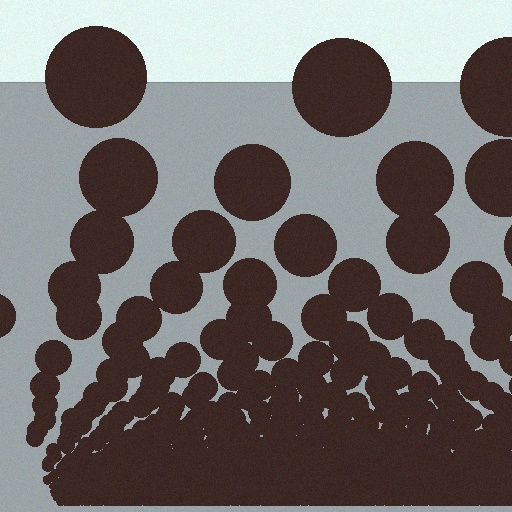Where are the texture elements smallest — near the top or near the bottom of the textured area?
Near the bottom.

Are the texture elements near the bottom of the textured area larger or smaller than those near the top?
Smaller. The gradient is inverted — elements near the bottom are smaller and denser.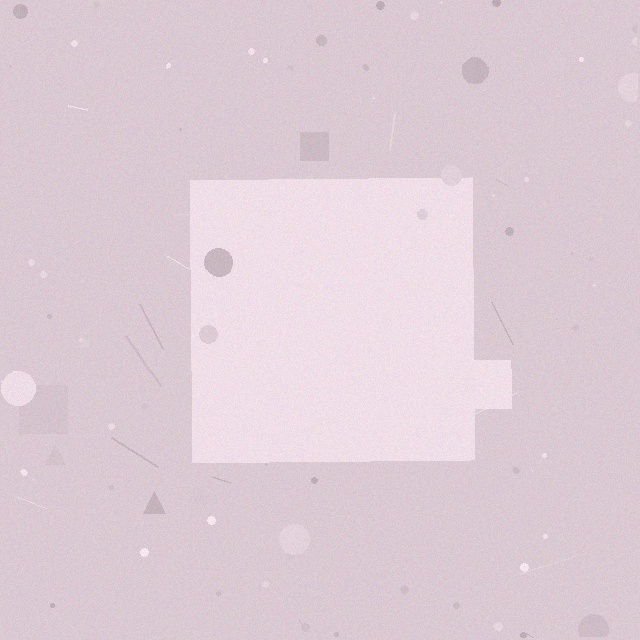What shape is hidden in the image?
A square is hidden in the image.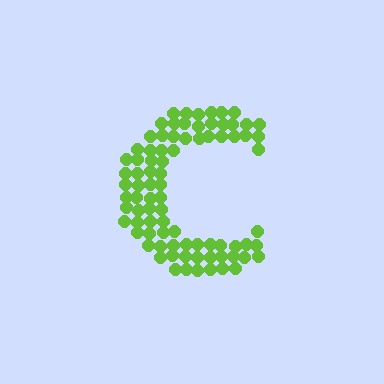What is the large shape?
The large shape is the letter C.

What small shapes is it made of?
It is made of small circles.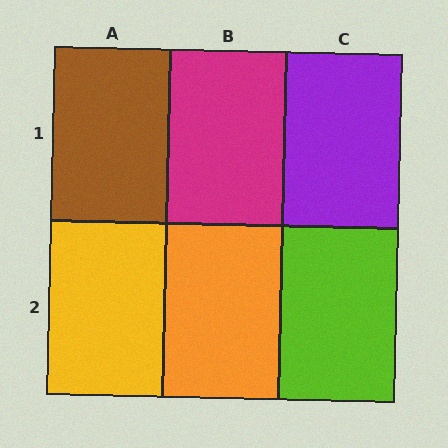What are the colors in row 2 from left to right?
Yellow, orange, lime.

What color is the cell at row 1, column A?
Brown.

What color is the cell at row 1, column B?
Magenta.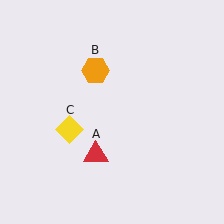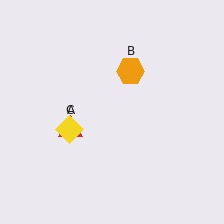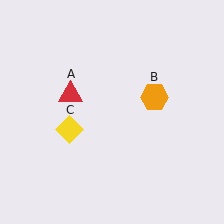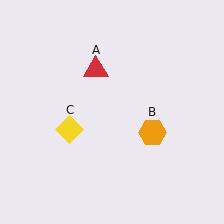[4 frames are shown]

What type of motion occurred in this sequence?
The red triangle (object A), orange hexagon (object B) rotated clockwise around the center of the scene.